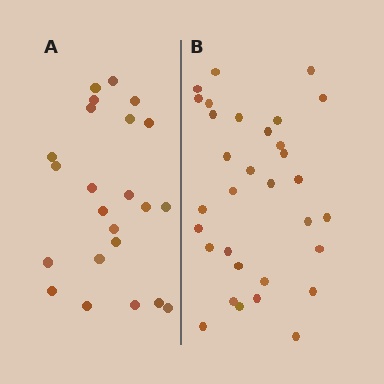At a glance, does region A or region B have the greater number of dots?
Region B (the right region) has more dots.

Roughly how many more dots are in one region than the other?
Region B has roughly 8 or so more dots than region A.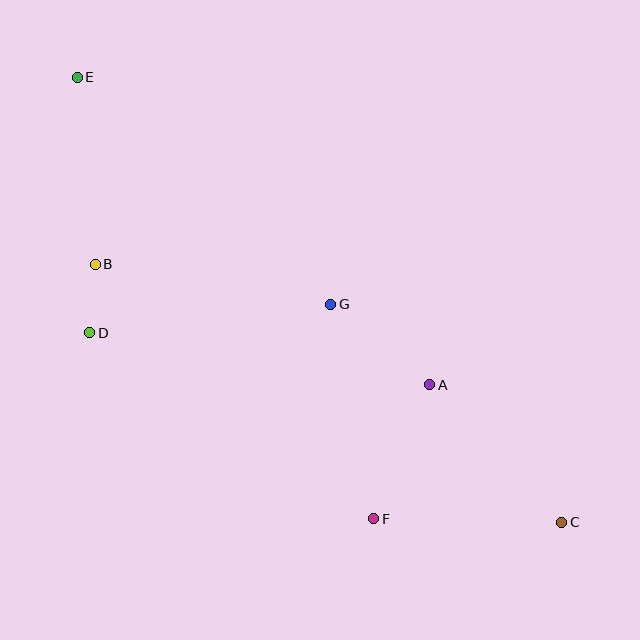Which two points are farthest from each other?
Points C and E are farthest from each other.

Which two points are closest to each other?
Points B and D are closest to each other.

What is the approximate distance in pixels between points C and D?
The distance between C and D is approximately 508 pixels.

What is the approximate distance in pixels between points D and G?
The distance between D and G is approximately 242 pixels.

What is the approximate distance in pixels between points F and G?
The distance between F and G is approximately 219 pixels.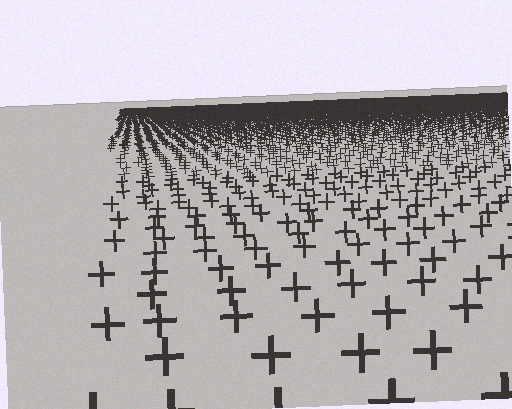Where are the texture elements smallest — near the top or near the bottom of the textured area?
Near the top.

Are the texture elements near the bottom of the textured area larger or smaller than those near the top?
Larger. Near the bottom, elements are closer to the viewer and appear at a bigger on-screen size.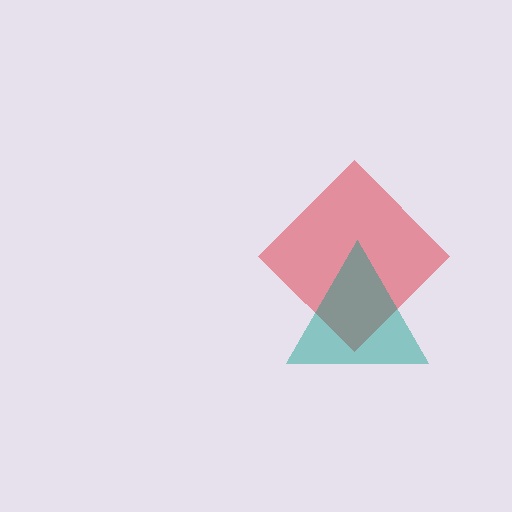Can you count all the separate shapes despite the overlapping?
Yes, there are 2 separate shapes.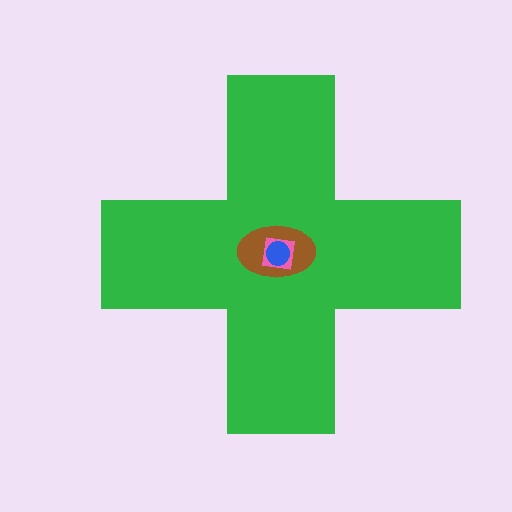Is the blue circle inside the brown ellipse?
Yes.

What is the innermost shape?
The blue circle.